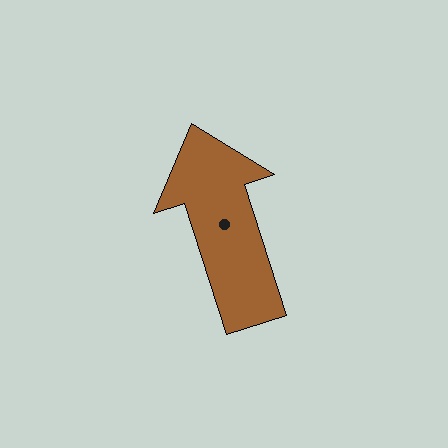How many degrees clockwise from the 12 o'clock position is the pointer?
Approximately 342 degrees.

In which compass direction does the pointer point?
North.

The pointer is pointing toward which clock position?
Roughly 11 o'clock.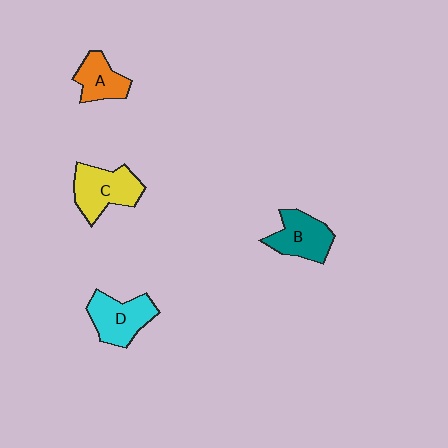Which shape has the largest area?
Shape C (yellow).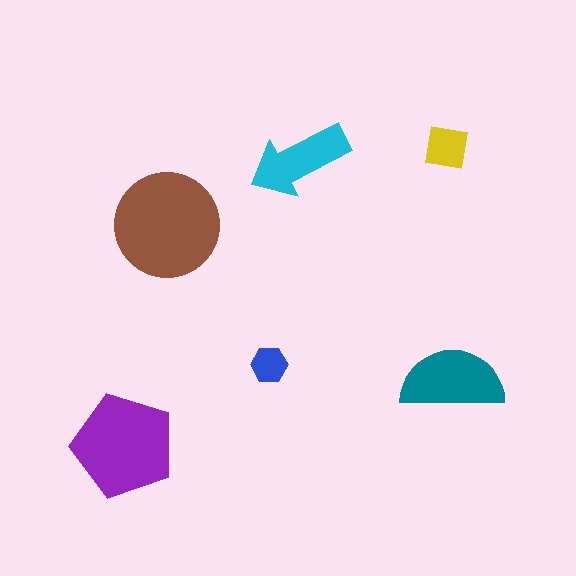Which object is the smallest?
The blue hexagon.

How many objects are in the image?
There are 6 objects in the image.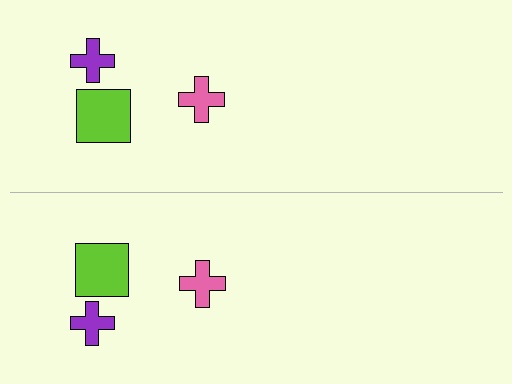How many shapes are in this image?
There are 6 shapes in this image.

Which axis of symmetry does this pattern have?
The pattern has a horizontal axis of symmetry running through the center of the image.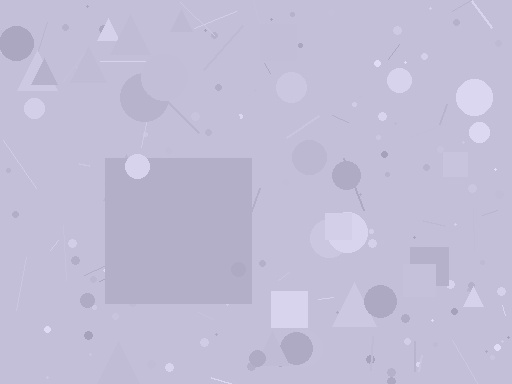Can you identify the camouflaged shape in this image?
The camouflaged shape is a square.